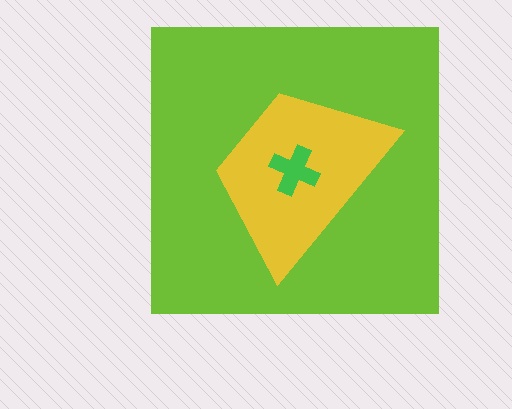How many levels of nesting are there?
3.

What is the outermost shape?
The lime square.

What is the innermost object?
The green cross.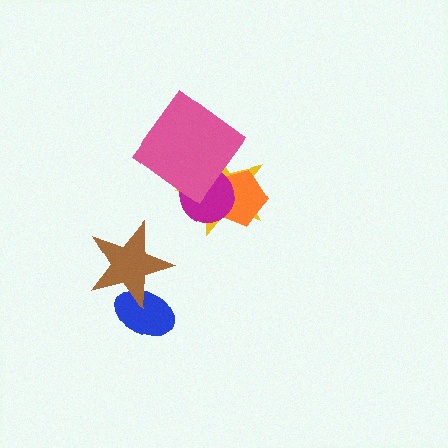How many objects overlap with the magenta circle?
3 objects overlap with the magenta circle.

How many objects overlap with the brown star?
1 object overlaps with the brown star.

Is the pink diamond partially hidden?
No, no other shape covers it.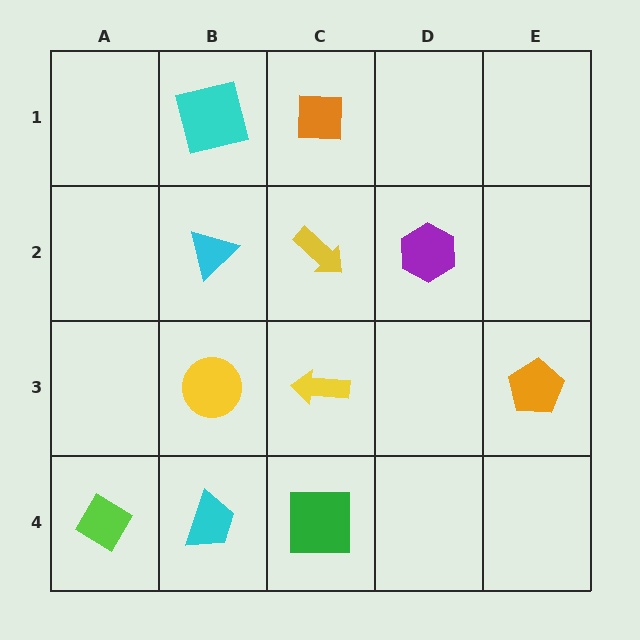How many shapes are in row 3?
3 shapes.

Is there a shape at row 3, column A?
No, that cell is empty.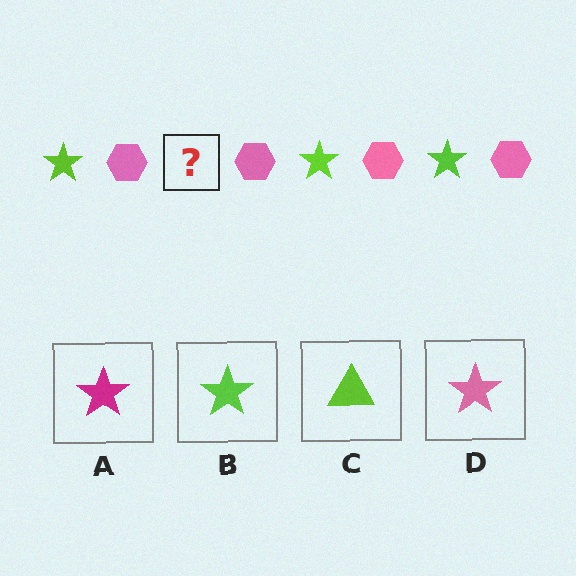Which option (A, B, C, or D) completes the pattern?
B.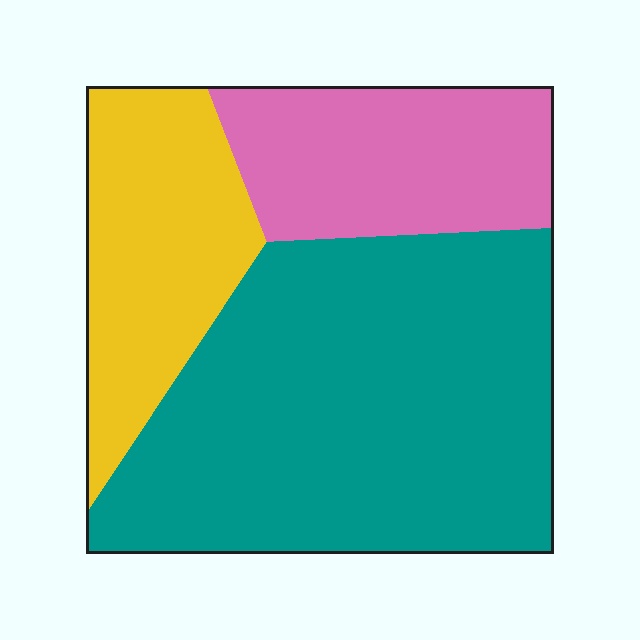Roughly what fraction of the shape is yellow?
Yellow covers 22% of the shape.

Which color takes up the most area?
Teal, at roughly 55%.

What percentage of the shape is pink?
Pink takes up about one fifth (1/5) of the shape.